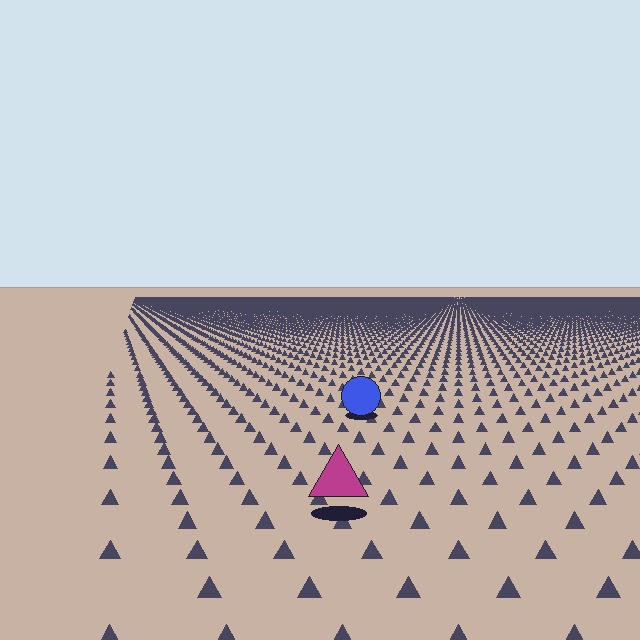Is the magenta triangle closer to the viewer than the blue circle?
Yes. The magenta triangle is closer — you can tell from the texture gradient: the ground texture is coarser near it.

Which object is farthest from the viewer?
The blue circle is farthest from the viewer. It appears smaller and the ground texture around it is denser.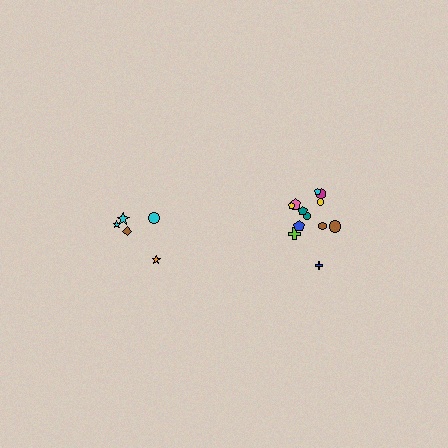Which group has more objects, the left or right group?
The right group.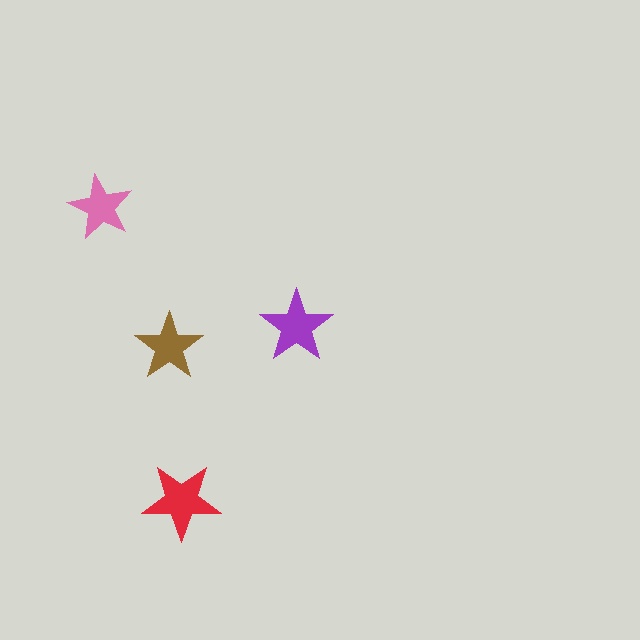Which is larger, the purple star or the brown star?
The purple one.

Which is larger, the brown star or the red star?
The red one.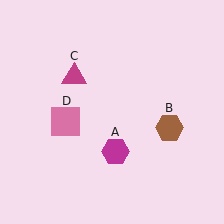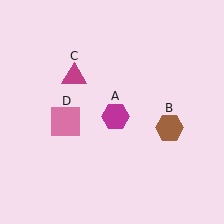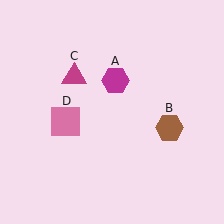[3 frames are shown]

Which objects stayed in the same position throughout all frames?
Brown hexagon (object B) and magenta triangle (object C) and pink square (object D) remained stationary.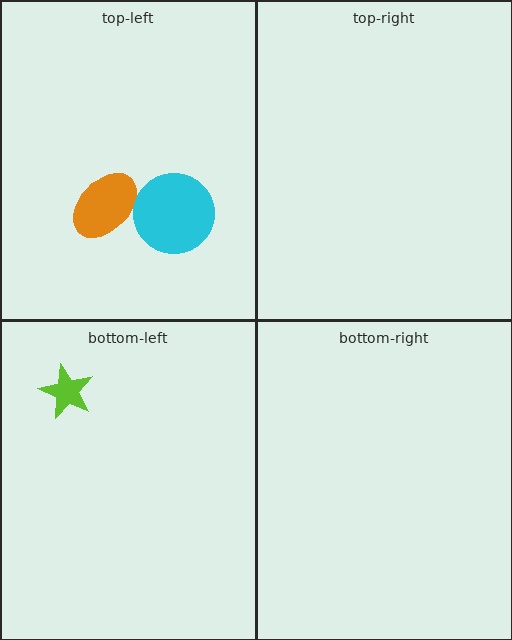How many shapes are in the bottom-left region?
1.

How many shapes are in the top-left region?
2.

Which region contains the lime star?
The bottom-left region.